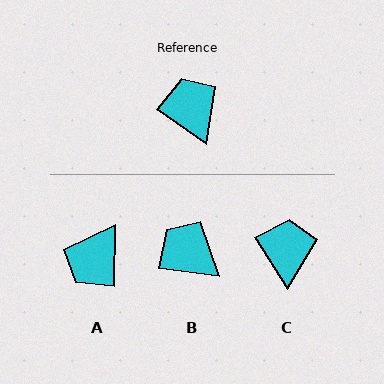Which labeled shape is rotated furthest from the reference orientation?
A, about 124 degrees away.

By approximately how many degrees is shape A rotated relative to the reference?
Approximately 124 degrees counter-clockwise.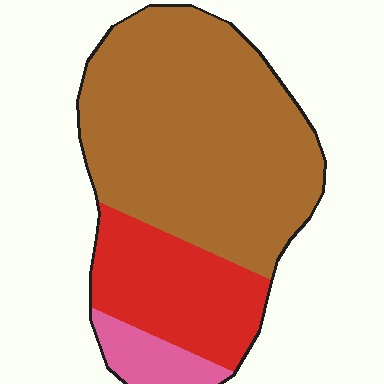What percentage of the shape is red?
Red takes up about one quarter (1/4) of the shape.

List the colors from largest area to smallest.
From largest to smallest: brown, red, pink.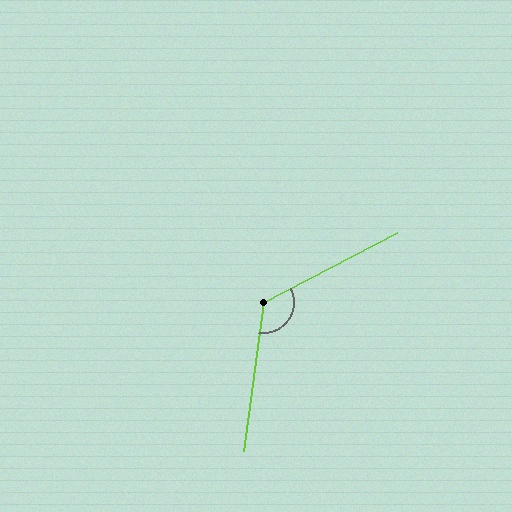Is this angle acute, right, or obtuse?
It is obtuse.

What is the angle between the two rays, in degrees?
Approximately 125 degrees.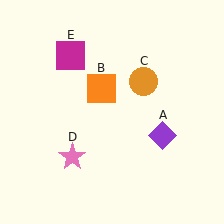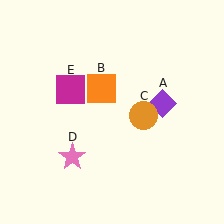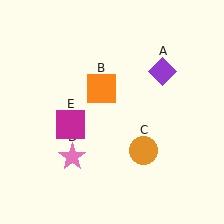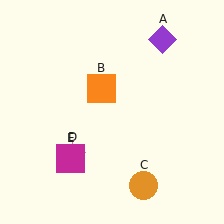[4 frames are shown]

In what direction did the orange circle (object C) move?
The orange circle (object C) moved down.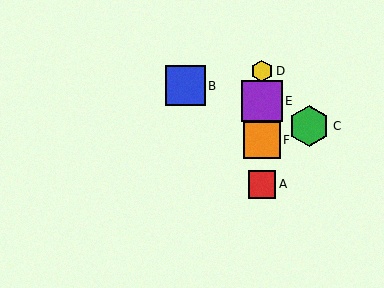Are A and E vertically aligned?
Yes, both are at x≈262.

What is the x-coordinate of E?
Object E is at x≈262.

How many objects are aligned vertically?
4 objects (A, D, E, F) are aligned vertically.